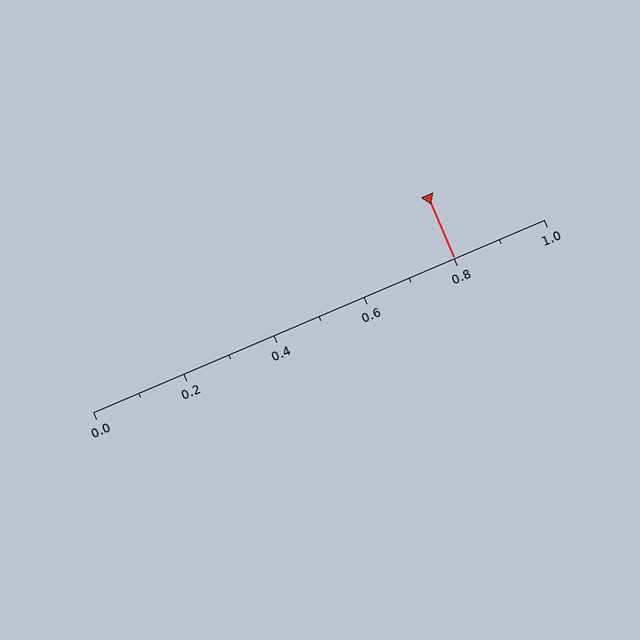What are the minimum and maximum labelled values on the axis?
The axis runs from 0.0 to 1.0.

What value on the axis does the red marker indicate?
The marker indicates approximately 0.8.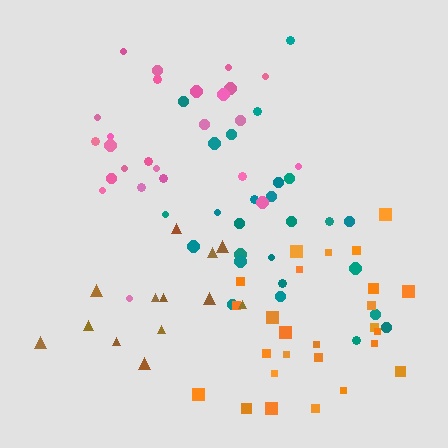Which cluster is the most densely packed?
Pink.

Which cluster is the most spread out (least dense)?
Brown.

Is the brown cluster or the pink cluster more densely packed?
Pink.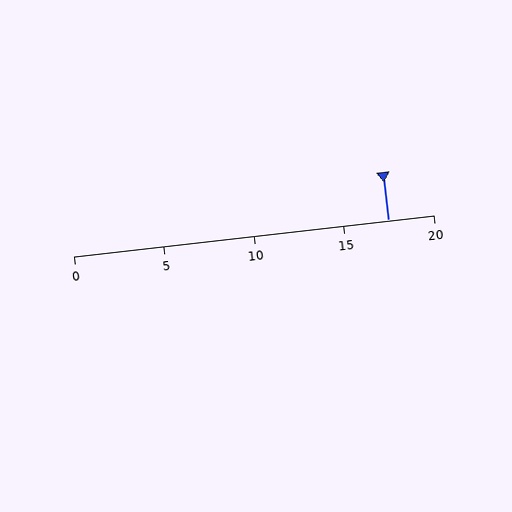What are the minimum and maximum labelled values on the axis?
The axis runs from 0 to 20.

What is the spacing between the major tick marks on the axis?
The major ticks are spaced 5 apart.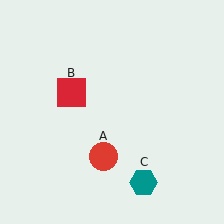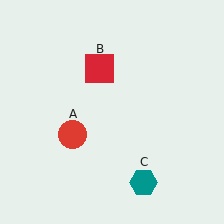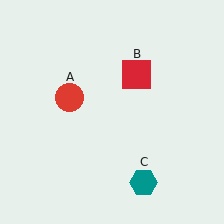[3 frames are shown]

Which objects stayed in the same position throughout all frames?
Teal hexagon (object C) remained stationary.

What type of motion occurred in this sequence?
The red circle (object A), red square (object B) rotated clockwise around the center of the scene.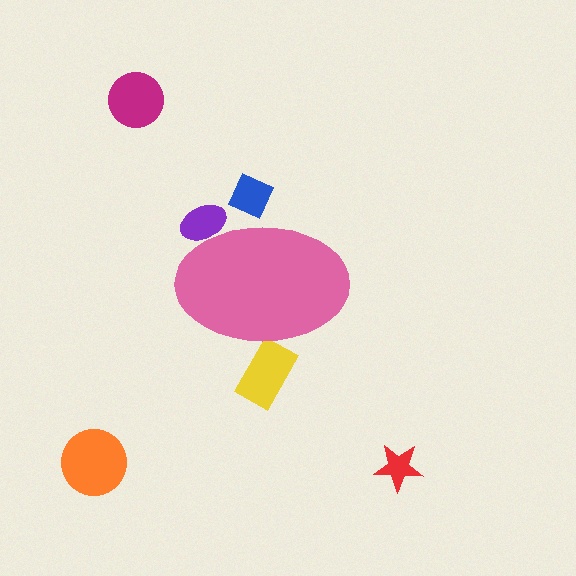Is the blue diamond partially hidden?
Yes, the blue diamond is partially hidden behind the pink ellipse.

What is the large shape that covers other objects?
A pink ellipse.